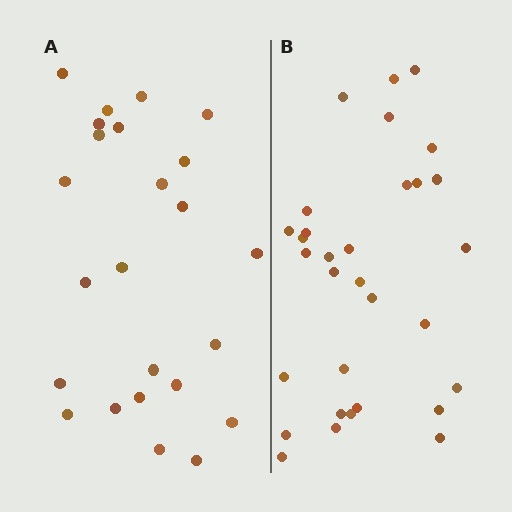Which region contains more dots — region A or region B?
Region B (the right region) has more dots.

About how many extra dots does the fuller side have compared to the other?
Region B has roughly 8 or so more dots than region A.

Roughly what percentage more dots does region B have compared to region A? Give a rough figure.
About 30% more.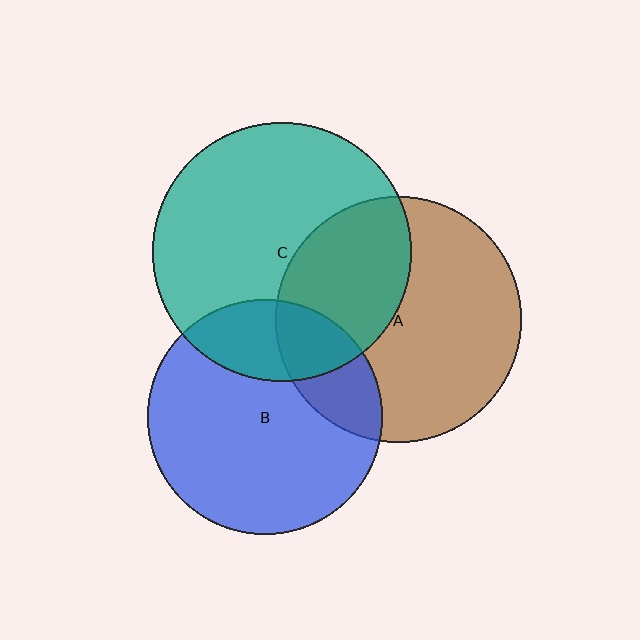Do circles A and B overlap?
Yes.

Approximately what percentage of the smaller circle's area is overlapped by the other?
Approximately 20%.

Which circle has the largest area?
Circle C (teal).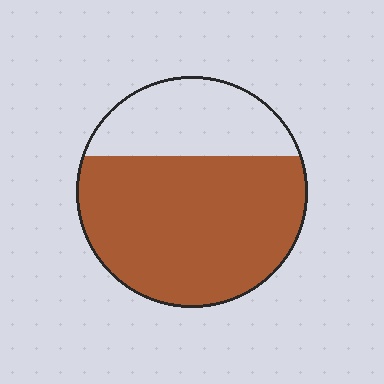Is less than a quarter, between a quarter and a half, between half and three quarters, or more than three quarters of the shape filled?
Between half and three quarters.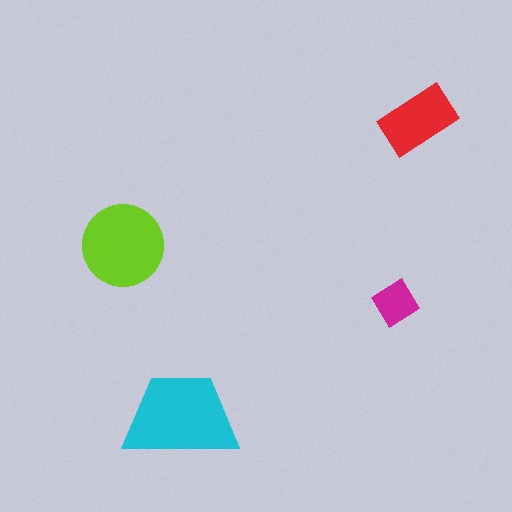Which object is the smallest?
The magenta diamond.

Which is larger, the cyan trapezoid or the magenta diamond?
The cyan trapezoid.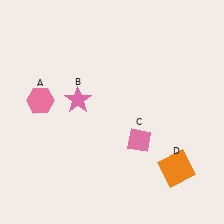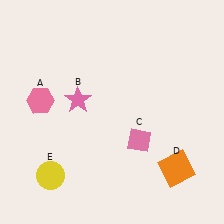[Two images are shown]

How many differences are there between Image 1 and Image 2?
There is 1 difference between the two images.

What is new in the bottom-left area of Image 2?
A yellow circle (E) was added in the bottom-left area of Image 2.